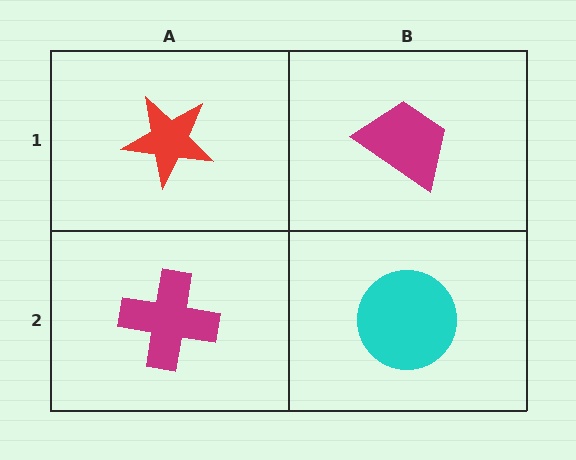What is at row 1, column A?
A red star.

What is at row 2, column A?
A magenta cross.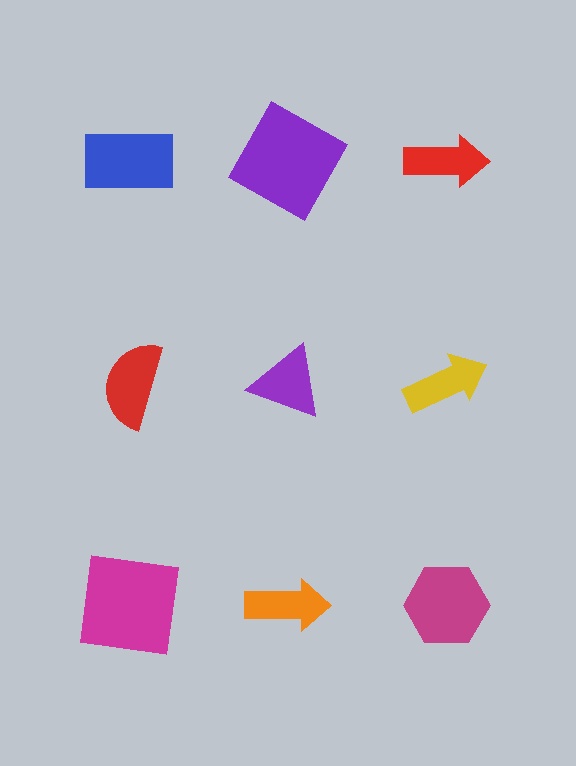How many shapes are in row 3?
3 shapes.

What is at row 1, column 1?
A blue rectangle.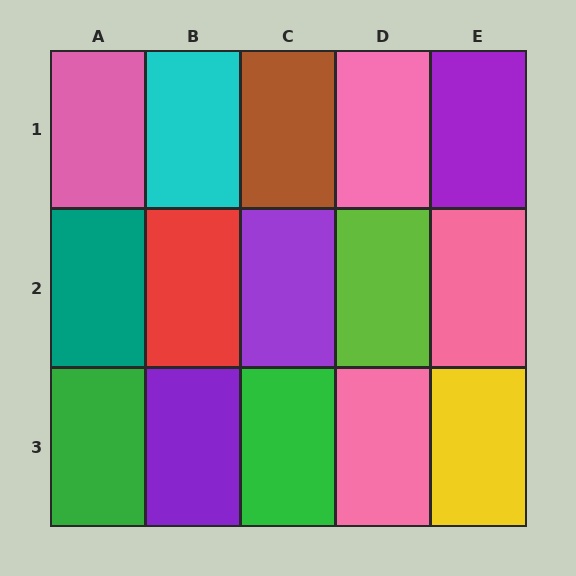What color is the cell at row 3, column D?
Pink.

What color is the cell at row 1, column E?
Purple.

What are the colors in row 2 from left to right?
Teal, red, purple, lime, pink.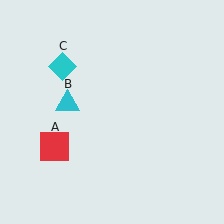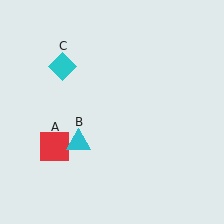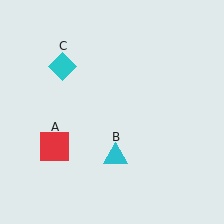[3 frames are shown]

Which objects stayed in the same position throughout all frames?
Red square (object A) and cyan diamond (object C) remained stationary.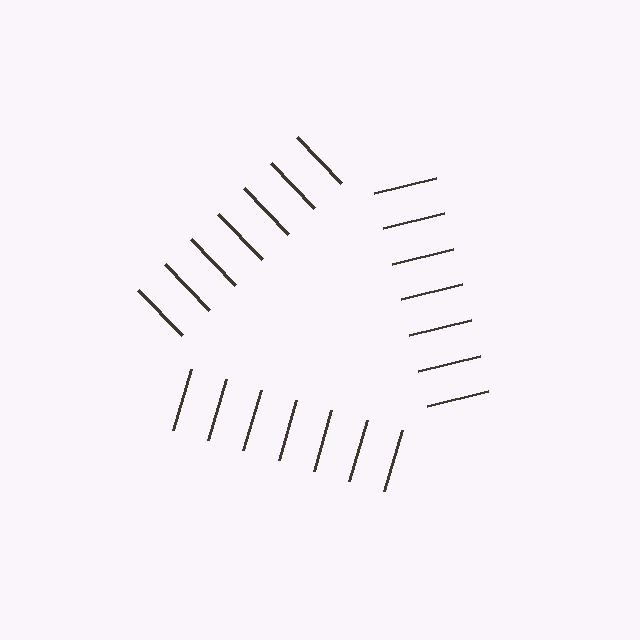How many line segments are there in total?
21 — 7 along each of the 3 edges.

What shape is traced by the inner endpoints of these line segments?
An illusory triangle — the line segments terminate on its edges but no continuous stroke is drawn.